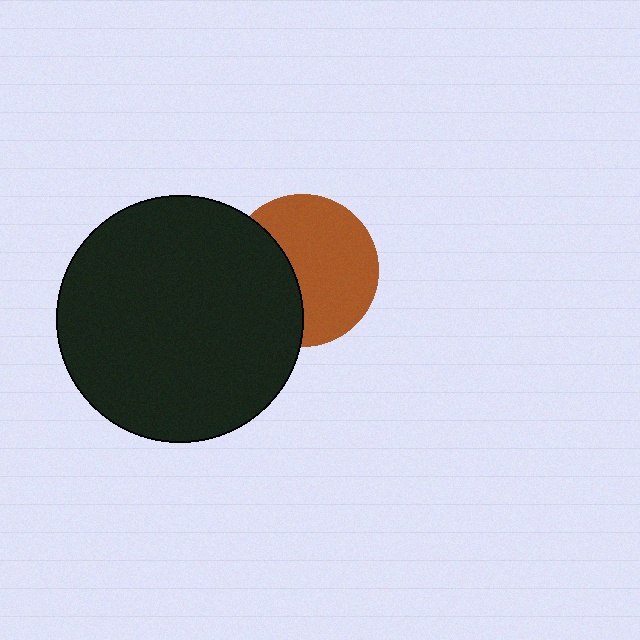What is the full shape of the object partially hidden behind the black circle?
The partially hidden object is a brown circle.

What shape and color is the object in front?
The object in front is a black circle.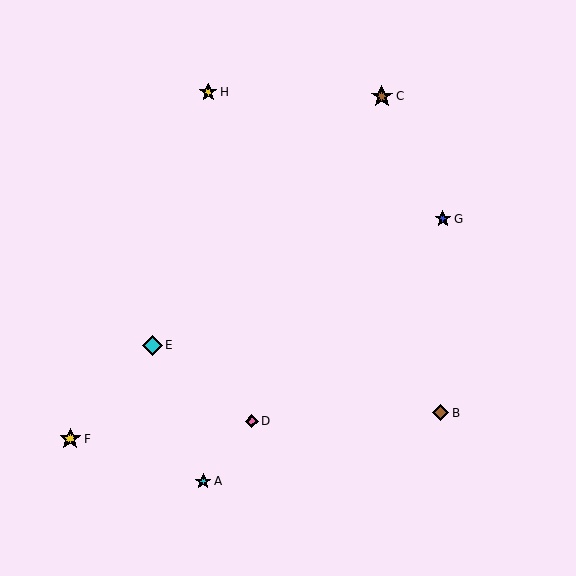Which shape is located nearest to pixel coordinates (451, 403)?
The brown diamond (labeled B) at (441, 413) is nearest to that location.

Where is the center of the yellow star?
The center of the yellow star is at (70, 439).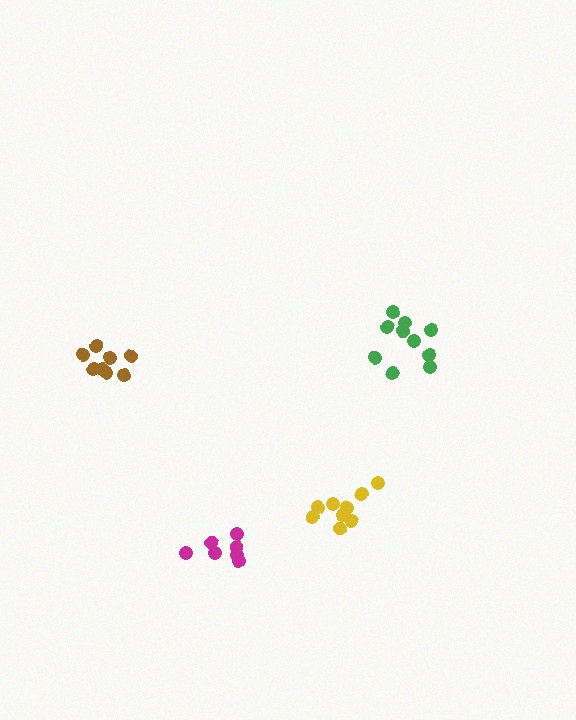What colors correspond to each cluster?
The clusters are colored: magenta, brown, yellow, green.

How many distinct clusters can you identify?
There are 4 distinct clusters.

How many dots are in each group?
Group 1: 7 dots, Group 2: 8 dots, Group 3: 9 dots, Group 4: 10 dots (34 total).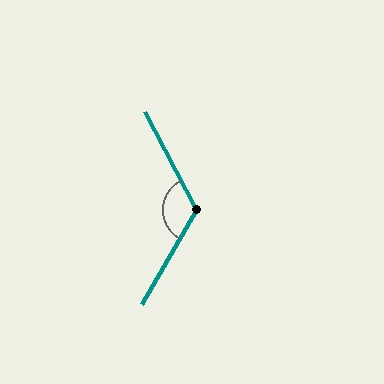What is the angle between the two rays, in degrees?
Approximately 122 degrees.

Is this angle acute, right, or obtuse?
It is obtuse.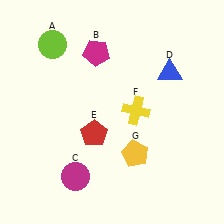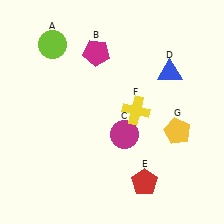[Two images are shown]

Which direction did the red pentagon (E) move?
The red pentagon (E) moved right.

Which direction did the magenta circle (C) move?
The magenta circle (C) moved right.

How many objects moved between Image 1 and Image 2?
3 objects moved between the two images.